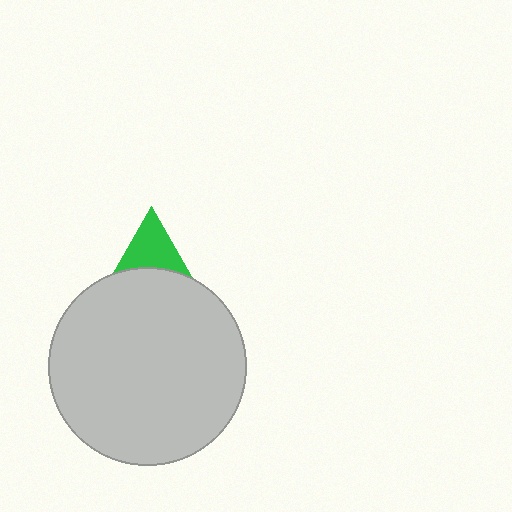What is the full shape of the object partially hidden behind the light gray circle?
The partially hidden object is a green triangle.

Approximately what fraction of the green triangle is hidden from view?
Roughly 59% of the green triangle is hidden behind the light gray circle.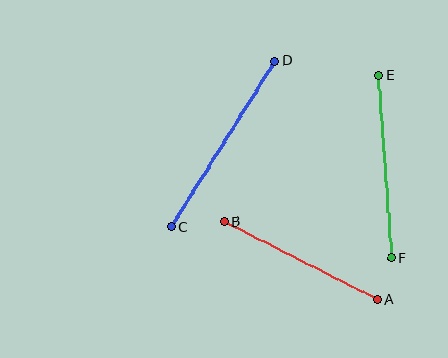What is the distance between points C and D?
The distance is approximately 196 pixels.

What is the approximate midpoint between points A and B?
The midpoint is at approximately (301, 261) pixels.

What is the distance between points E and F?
The distance is approximately 183 pixels.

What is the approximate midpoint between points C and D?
The midpoint is at approximately (223, 144) pixels.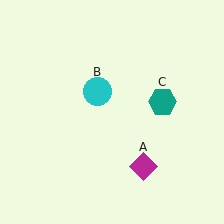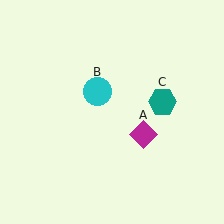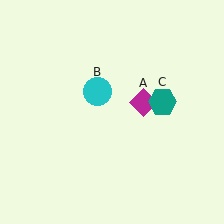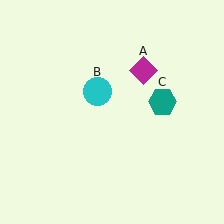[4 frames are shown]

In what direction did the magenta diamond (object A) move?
The magenta diamond (object A) moved up.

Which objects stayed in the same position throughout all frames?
Cyan circle (object B) and teal hexagon (object C) remained stationary.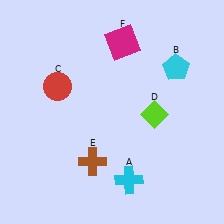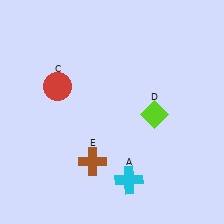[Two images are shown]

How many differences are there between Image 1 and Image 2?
There are 2 differences between the two images.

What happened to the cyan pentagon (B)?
The cyan pentagon (B) was removed in Image 2. It was in the top-right area of Image 1.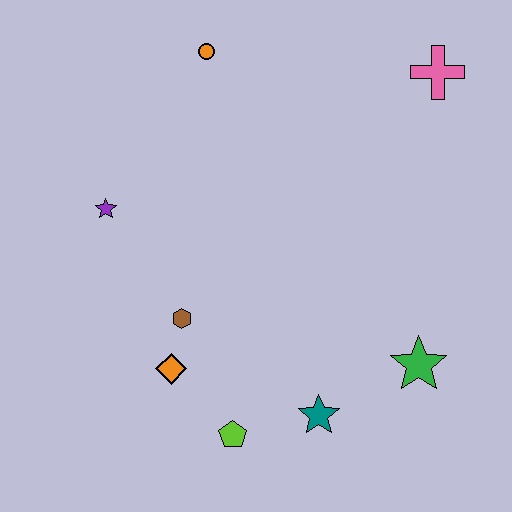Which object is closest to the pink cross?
The orange circle is closest to the pink cross.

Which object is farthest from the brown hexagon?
The pink cross is farthest from the brown hexagon.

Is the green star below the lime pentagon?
No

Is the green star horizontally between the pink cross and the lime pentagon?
Yes